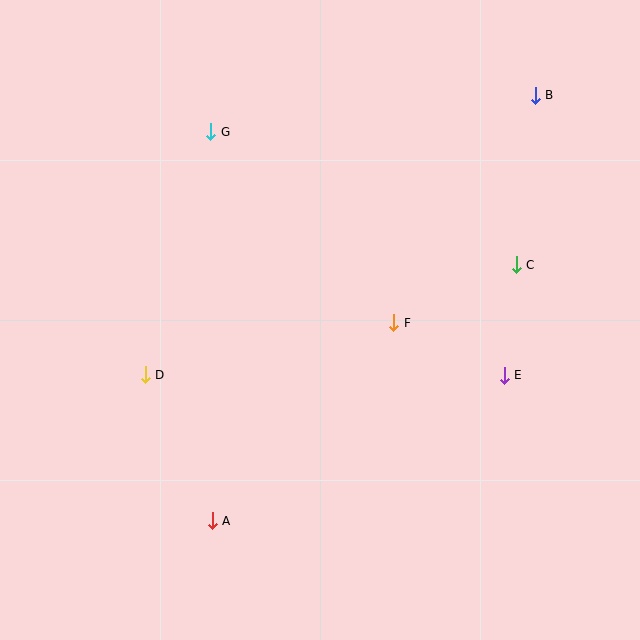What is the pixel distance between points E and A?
The distance between E and A is 326 pixels.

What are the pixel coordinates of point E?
Point E is at (504, 375).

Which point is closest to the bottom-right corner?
Point E is closest to the bottom-right corner.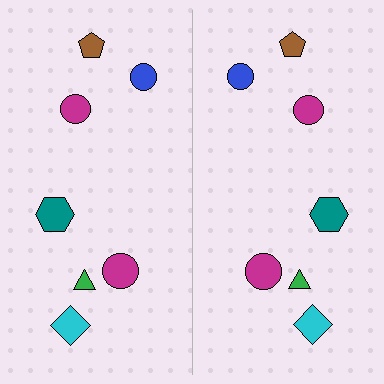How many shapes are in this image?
There are 14 shapes in this image.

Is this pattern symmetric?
Yes, this pattern has bilateral (reflection) symmetry.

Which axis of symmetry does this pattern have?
The pattern has a vertical axis of symmetry running through the center of the image.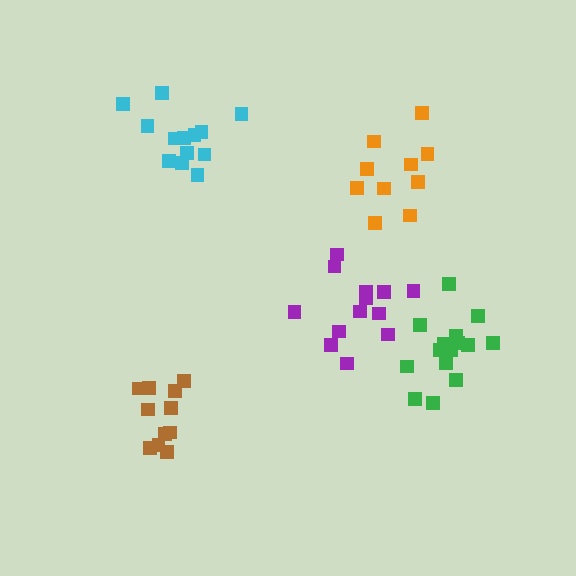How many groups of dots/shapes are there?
There are 5 groups.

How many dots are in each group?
Group 1: 13 dots, Group 2: 13 dots, Group 3: 10 dots, Group 4: 15 dots, Group 5: 11 dots (62 total).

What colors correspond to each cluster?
The clusters are colored: cyan, purple, orange, green, brown.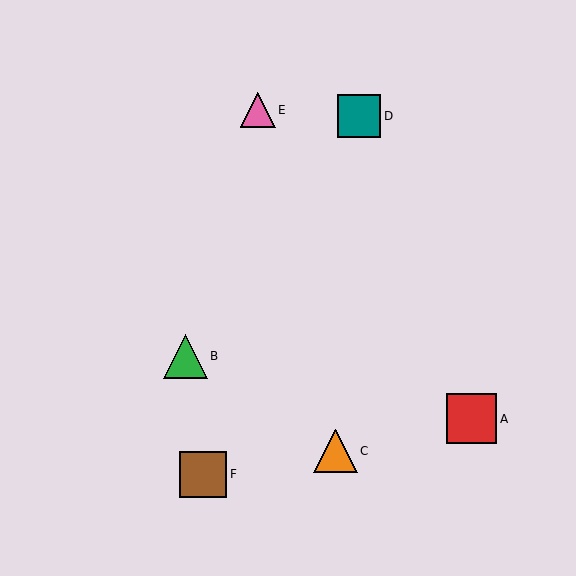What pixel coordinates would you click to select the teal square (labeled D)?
Click at (359, 116) to select the teal square D.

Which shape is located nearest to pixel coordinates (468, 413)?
The red square (labeled A) at (472, 419) is nearest to that location.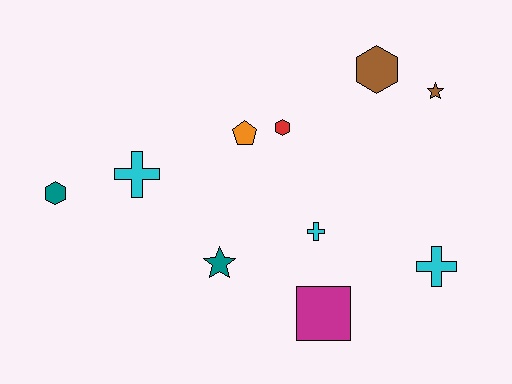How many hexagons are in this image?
There are 3 hexagons.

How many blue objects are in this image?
There are no blue objects.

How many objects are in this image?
There are 10 objects.